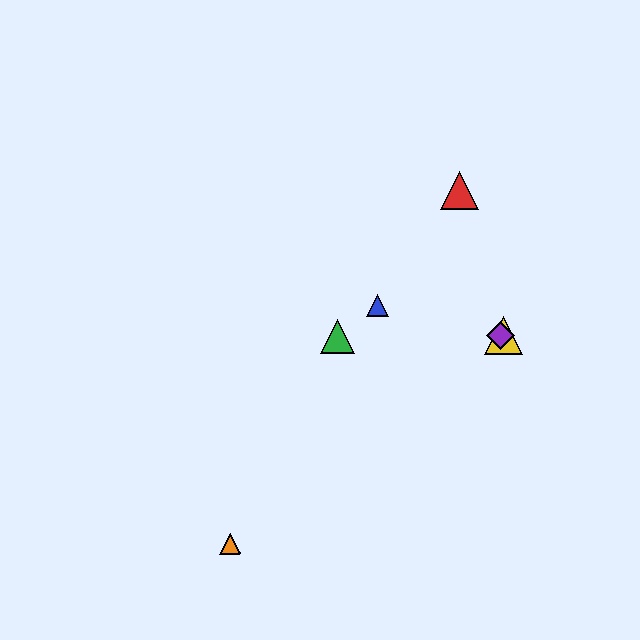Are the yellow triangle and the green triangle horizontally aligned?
Yes, both are at y≈335.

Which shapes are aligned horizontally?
The green triangle, the yellow triangle, the purple diamond are aligned horizontally.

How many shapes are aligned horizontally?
3 shapes (the green triangle, the yellow triangle, the purple diamond) are aligned horizontally.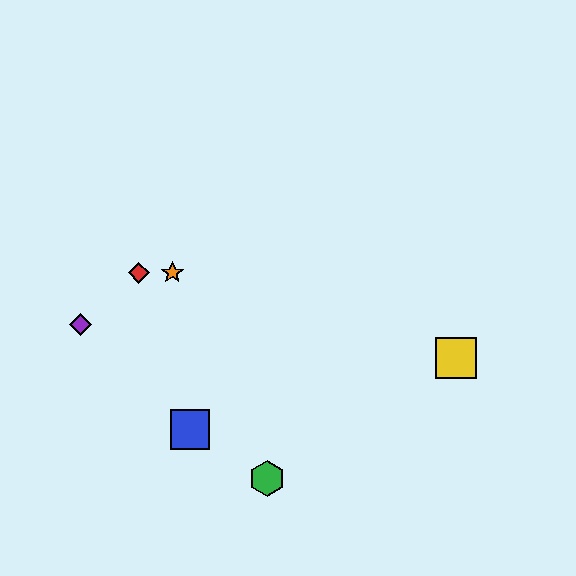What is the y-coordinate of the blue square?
The blue square is at y≈429.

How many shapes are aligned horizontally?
2 shapes (the red diamond, the orange star) are aligned horizontally.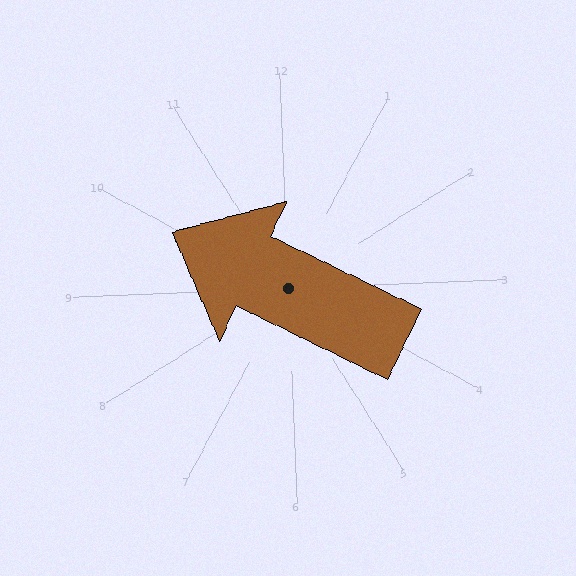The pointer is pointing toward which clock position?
Roughly 10 o'clock.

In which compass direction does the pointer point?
Northwest.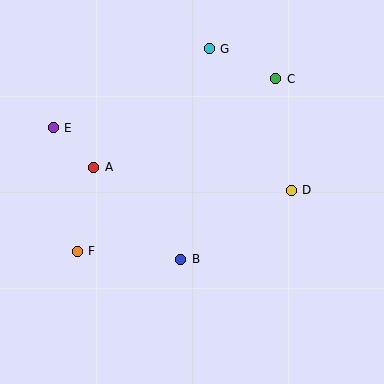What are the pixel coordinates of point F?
Point F is at (77, 251).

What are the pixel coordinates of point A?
Point A is at (94, 167).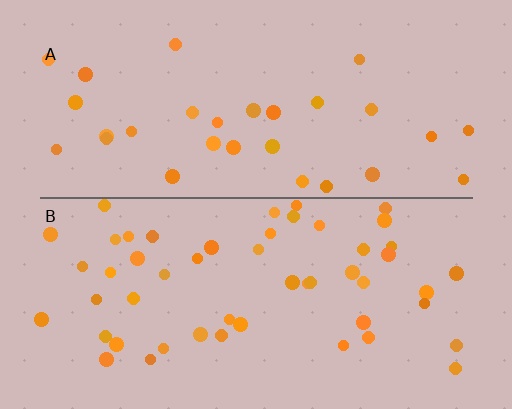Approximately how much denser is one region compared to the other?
Approximately 1.7× — region B over region A.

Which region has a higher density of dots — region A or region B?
B (the bottom).